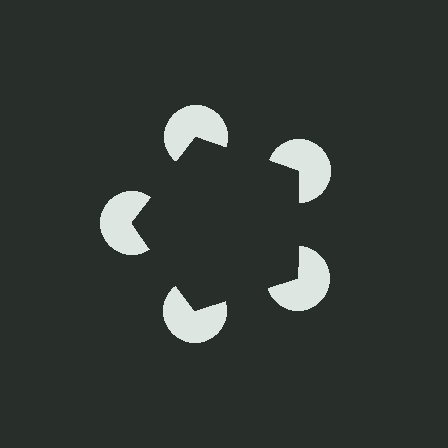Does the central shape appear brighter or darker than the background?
It typically appears slightly darker than the background, even though no actual brightness change is drawn.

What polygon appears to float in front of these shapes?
An illusory pentagon — its edges are inferred from the aligned wedge cuts in the pac-man discs, not physically drawn.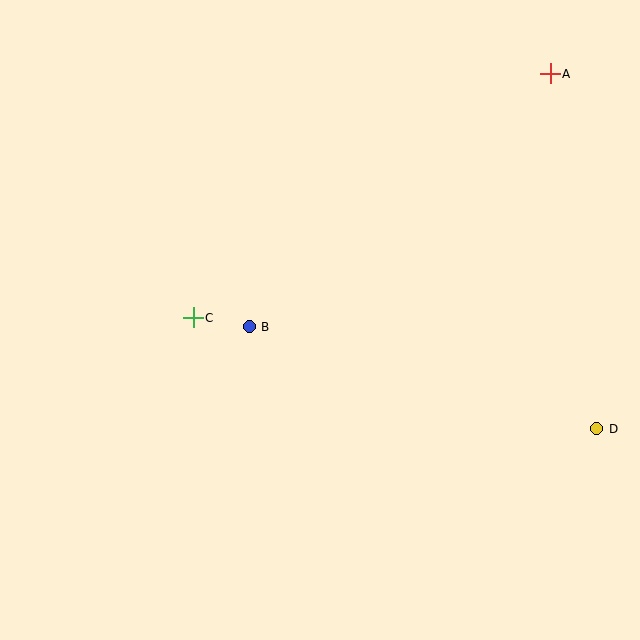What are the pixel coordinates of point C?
Point C is at (193, 318).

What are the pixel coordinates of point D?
Point D is at (597, 429).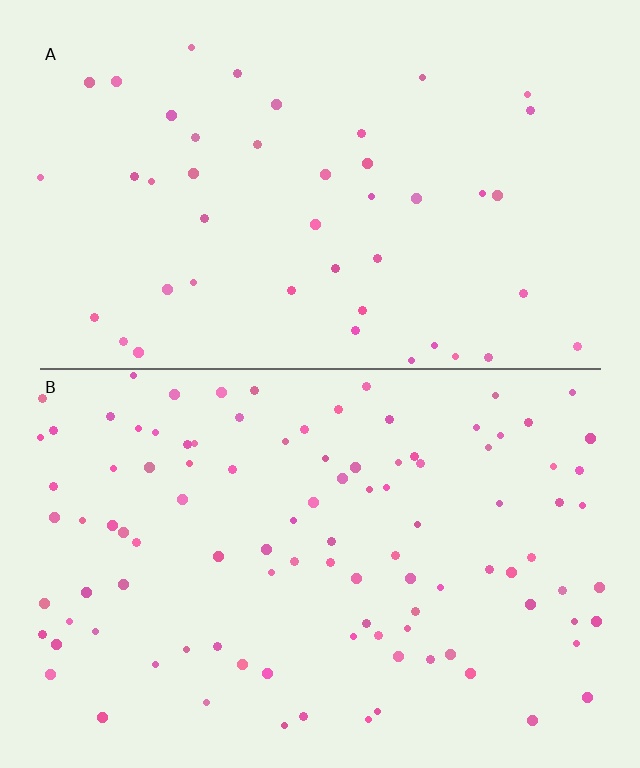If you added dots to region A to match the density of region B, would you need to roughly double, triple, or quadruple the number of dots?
Approximately double.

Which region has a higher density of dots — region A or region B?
B (the bottom).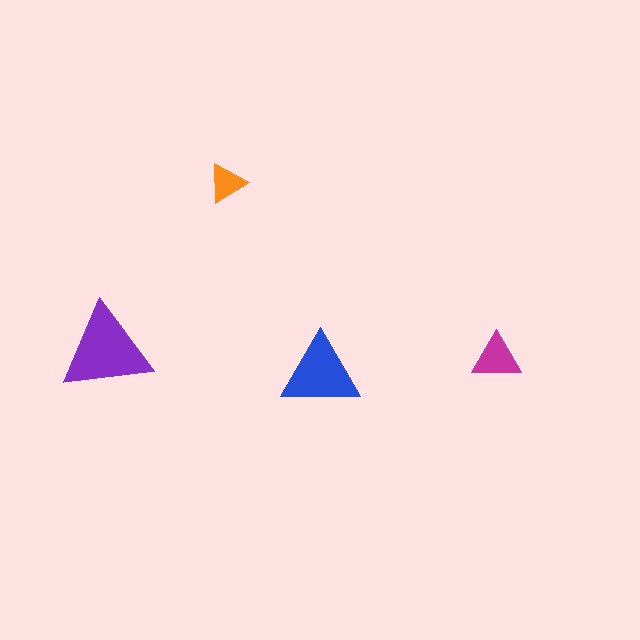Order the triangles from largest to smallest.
the purple one, the blue one, the magenta one, the orange one.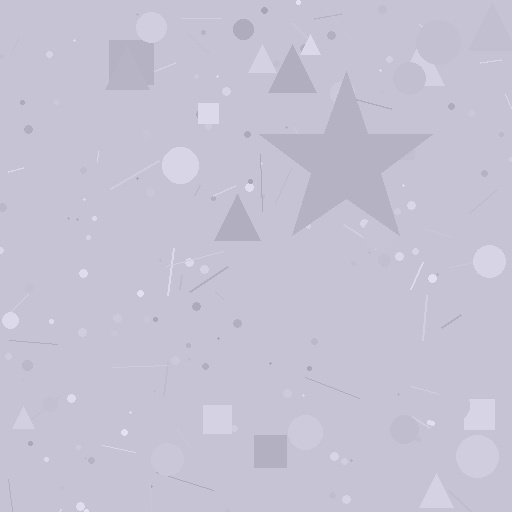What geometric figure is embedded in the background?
A star is embedded in the background.